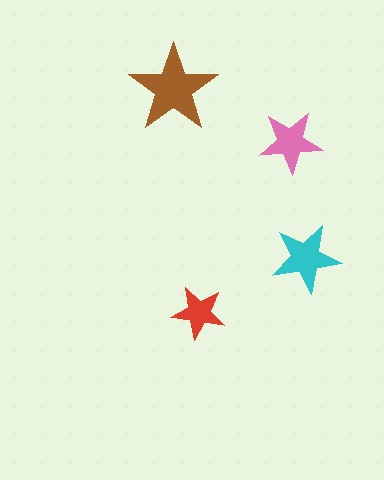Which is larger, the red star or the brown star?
The brown one.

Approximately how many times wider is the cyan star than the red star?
About 1.5 times wider.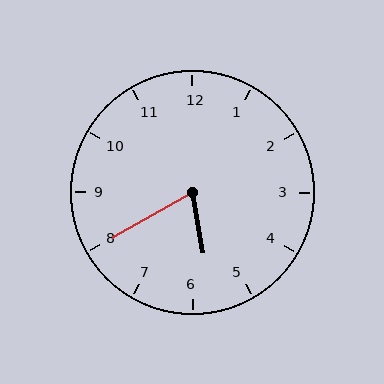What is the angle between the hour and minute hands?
Approximately 70 degrees.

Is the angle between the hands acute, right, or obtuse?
It is acute.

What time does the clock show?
5:40.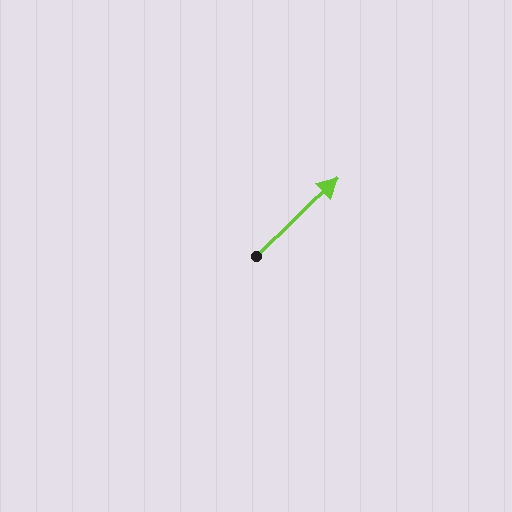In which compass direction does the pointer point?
Northeast.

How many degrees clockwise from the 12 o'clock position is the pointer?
Approximately 46 degrees.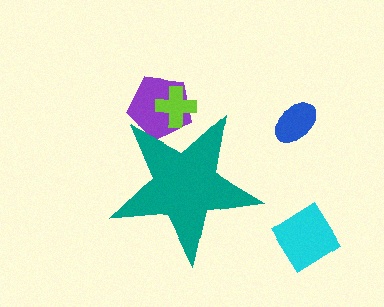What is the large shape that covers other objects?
A teal star.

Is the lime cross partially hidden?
Yes, the lime cross is partially hidden behind the teal star.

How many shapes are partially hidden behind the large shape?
2 shapes are partially hidden.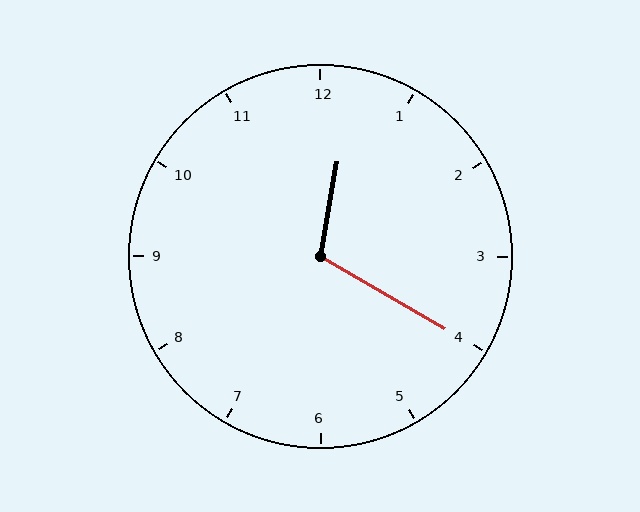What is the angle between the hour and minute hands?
Approximately 110 degrees.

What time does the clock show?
12:20.